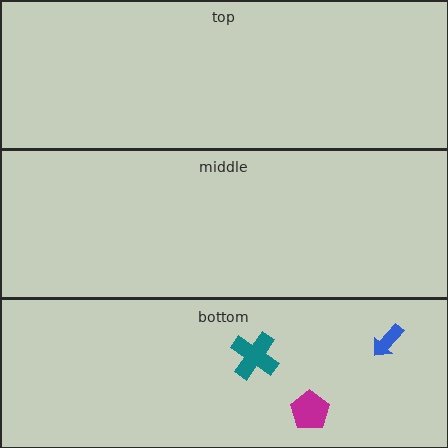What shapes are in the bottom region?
The magenta pentagon, the blue arrow, the teal cross.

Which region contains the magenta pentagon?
The bottom region.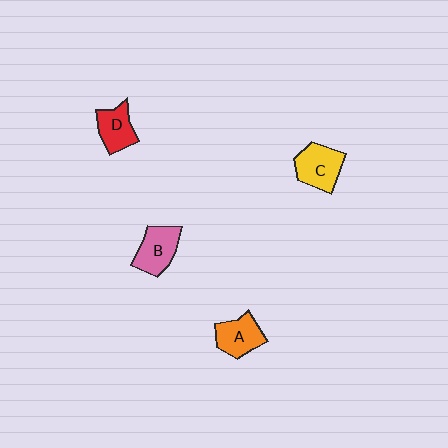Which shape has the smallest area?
Shape D (red).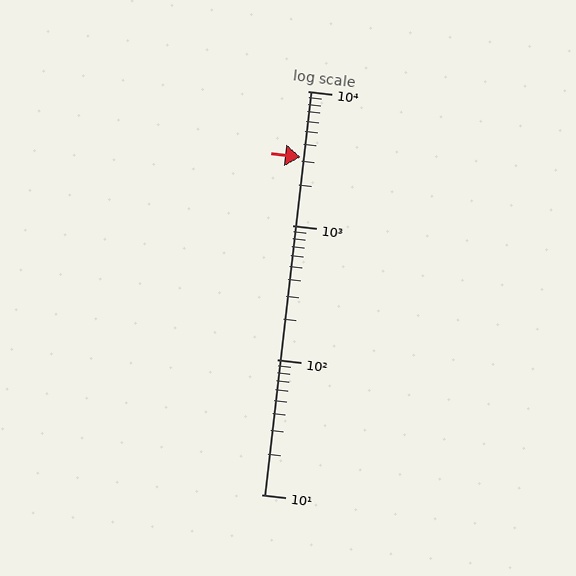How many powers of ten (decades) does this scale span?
The scale spans 3 decades, from 10 to 10000.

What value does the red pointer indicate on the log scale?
The pointer indicates approximately 3200.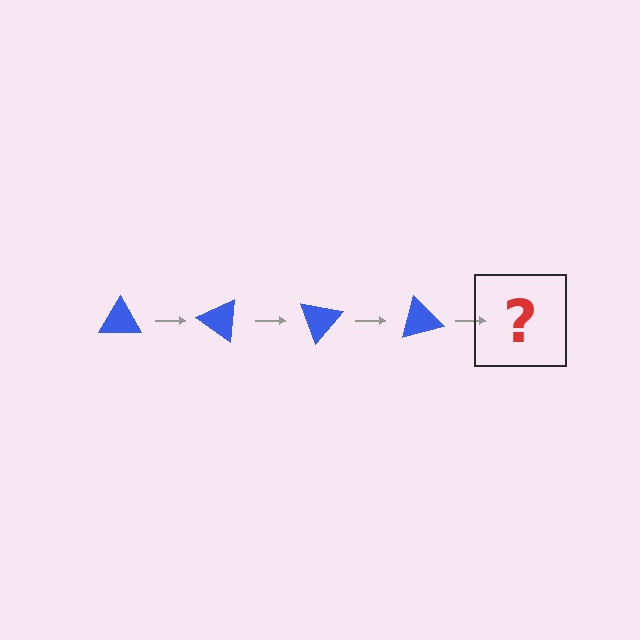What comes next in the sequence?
The next element should be a blue triangle rotated 140 degrees.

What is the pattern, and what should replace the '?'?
The pattern is that the triangle rotates 35 degrees each step. The '?' should be a blue triangle rotated 140 degrees.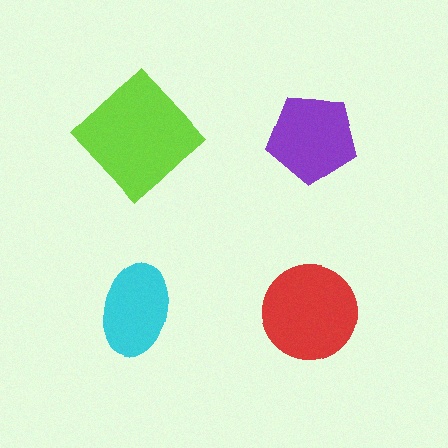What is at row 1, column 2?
A purple pentagon.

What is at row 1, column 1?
A lime diamond.